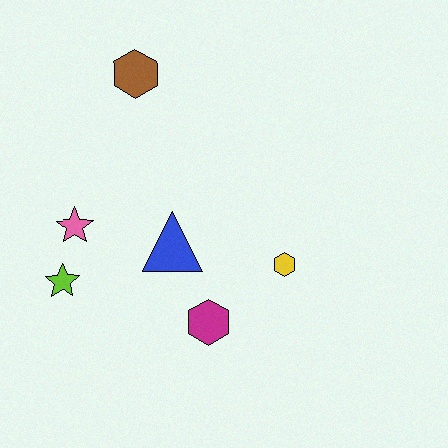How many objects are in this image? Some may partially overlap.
There are 6 objects.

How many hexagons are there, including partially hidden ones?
There are 3 hexagons.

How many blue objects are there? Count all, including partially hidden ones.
There is 1 blue object.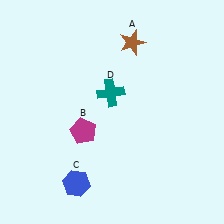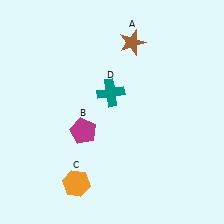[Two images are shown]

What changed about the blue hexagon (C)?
In Image 1, C is blue. In Image 2, it changed to orange.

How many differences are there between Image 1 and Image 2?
There is 1 difference between the two images.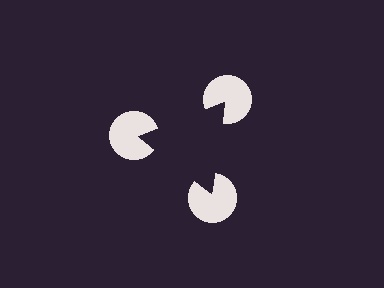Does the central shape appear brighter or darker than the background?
It typically appears slightly darker than the background, even though no actual brightness change is drawn.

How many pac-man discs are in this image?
There are 3 — one at each vertex of the illusory triangle.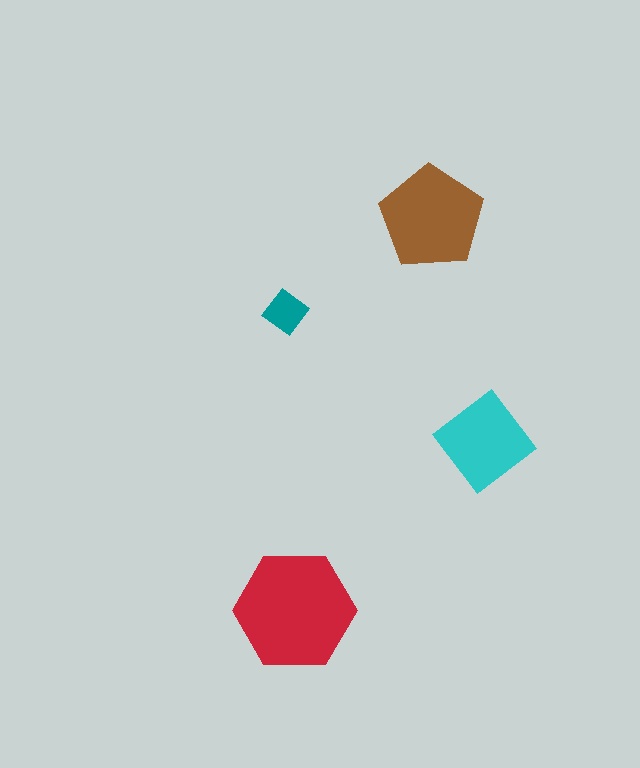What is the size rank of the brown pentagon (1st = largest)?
2nd.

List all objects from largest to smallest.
The red hexagon, the brown pentagon, the cyan diamond, the teal diamond.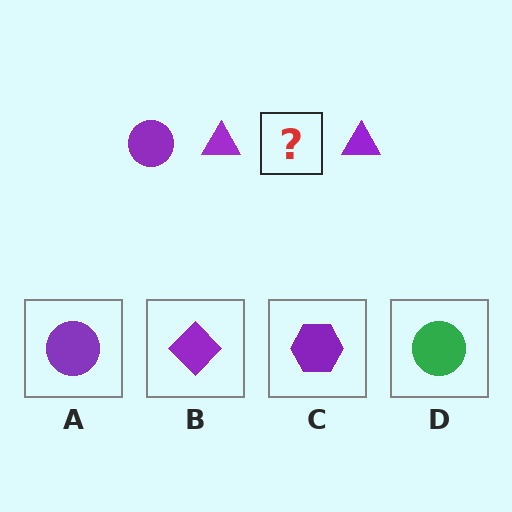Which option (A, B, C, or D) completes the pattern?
A.